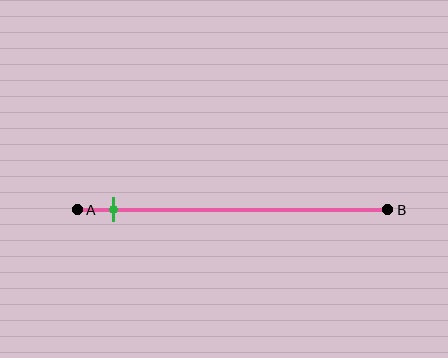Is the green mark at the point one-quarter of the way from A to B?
No, the mark is at about 10% from A, not at the 25% one-quarter point.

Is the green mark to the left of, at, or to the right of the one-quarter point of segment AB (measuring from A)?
The green mark is to the left of the one-quarter point of segment AB.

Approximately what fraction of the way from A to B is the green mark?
The green mark is approximately 10% of the way from A to B.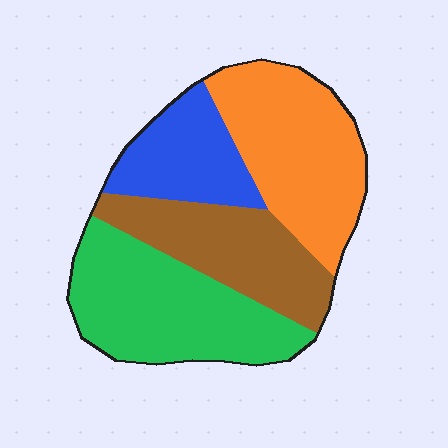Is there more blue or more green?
Green.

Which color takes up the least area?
Blue, at roughly 15%.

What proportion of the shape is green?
Green covers 31% of the shape.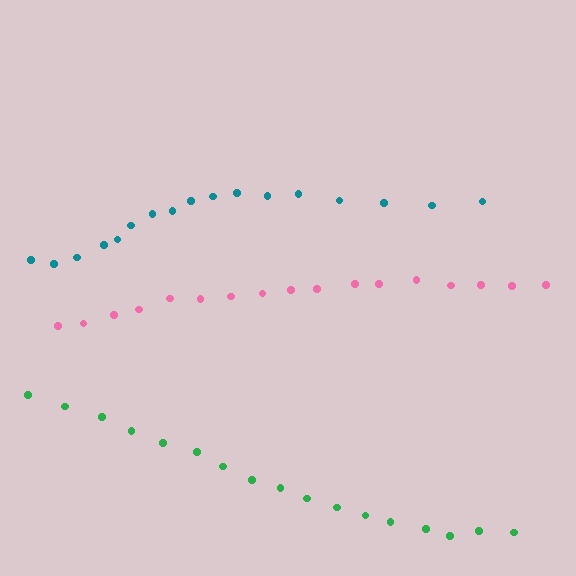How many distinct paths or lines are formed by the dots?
There are 3 distinct paths.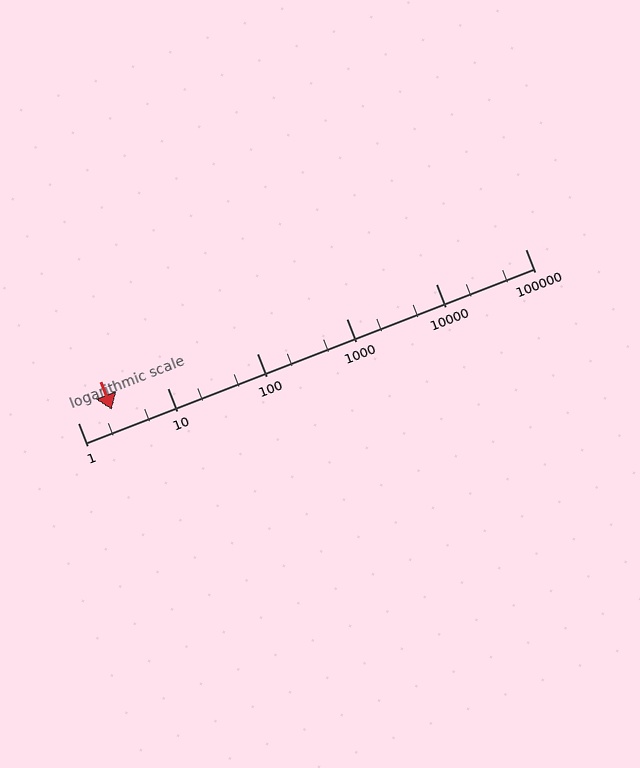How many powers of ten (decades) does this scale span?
The scale spans 5 decades, from 1 to 100000.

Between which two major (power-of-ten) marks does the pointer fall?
The pointer is between 1 and 10.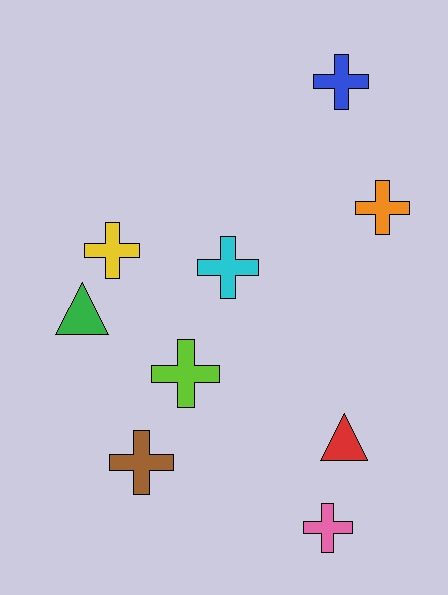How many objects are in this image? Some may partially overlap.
There are 9 objects.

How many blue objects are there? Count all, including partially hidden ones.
There is 1 blue object.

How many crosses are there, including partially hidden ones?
There are 7 crosses.